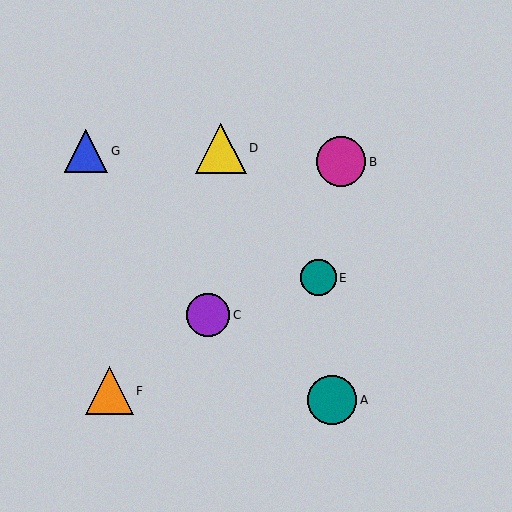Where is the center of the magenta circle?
The center of the magenta circle is at (341, 162).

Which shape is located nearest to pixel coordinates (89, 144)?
The blue triangle (labeled G) at (86, 151) is nearest to that location.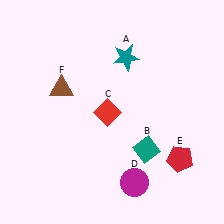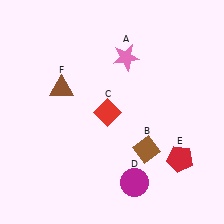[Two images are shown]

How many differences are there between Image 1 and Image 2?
There are 2 differences between the two images.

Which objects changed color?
A changed from teal to pink. B changed from teal to brown.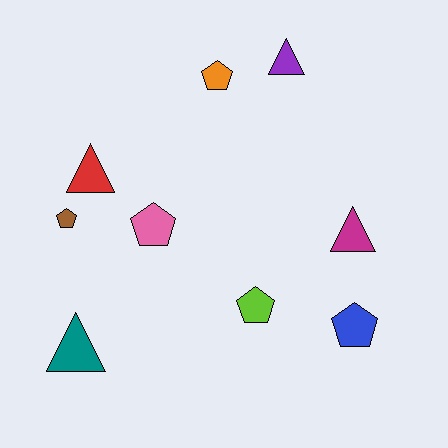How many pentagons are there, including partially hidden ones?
There are 5 pentagons.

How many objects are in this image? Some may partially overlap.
There are 9 objects.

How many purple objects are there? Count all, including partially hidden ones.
There is 1 purple object.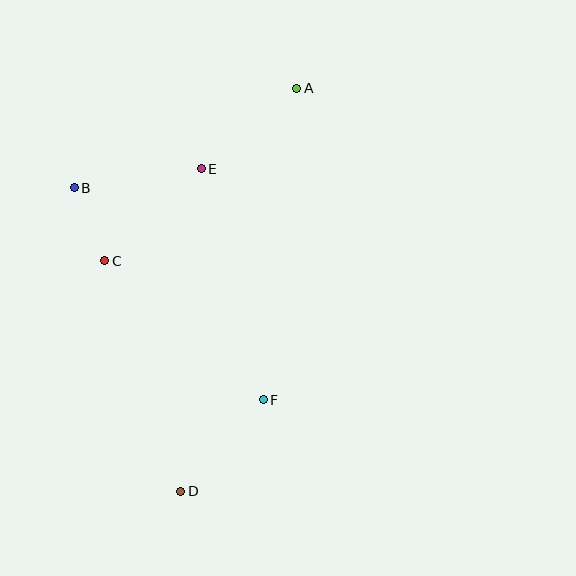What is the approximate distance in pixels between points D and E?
The distance between D and E is approximately 323 pixels.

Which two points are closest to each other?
Points B and C are closest to each other.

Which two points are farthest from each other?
Points A and D are farthest from each other.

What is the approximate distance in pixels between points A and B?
The distance between A and B is approximately 244 pixels.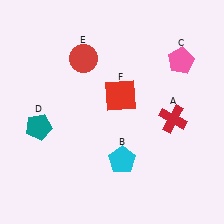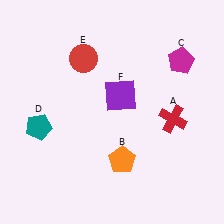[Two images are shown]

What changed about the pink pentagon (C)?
In Image 1, C is pink. In Image 2, it changed to magenta.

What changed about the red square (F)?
In Image 1, F is red. In Image 2, it changed to purple.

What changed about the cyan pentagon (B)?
In Image 1, B is cyan. In Image 2, it changed to orange.